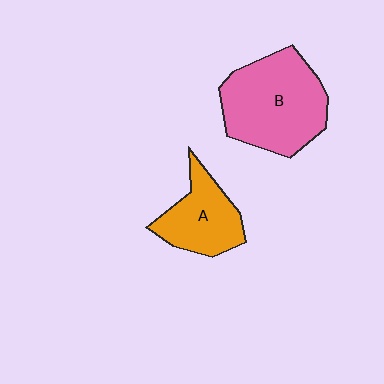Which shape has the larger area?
Shape B (pink).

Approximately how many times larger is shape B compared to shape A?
Approximately 1.7 times.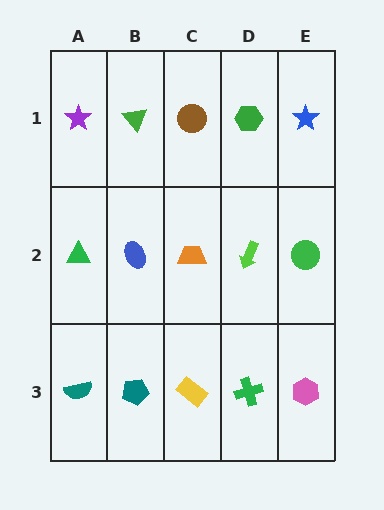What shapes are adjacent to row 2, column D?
A green hexagon (row 1, column D), a green cross (row 3, column D), an orange trapezoid (row 2, column C), a green circle (row 2, column E).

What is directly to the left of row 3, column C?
A teal pentagon.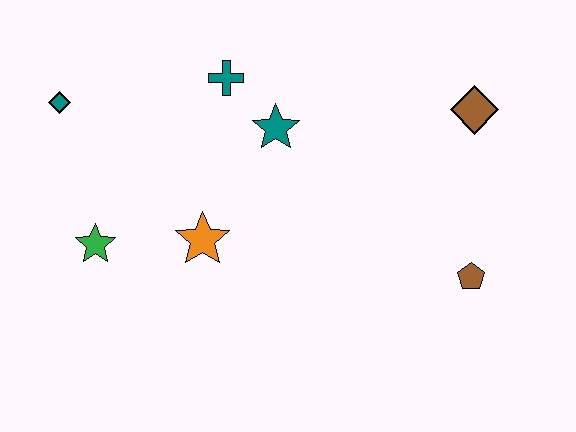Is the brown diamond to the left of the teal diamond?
No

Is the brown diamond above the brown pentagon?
Yes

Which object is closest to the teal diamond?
The green star is closest to the teal diamond.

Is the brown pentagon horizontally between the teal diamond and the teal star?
No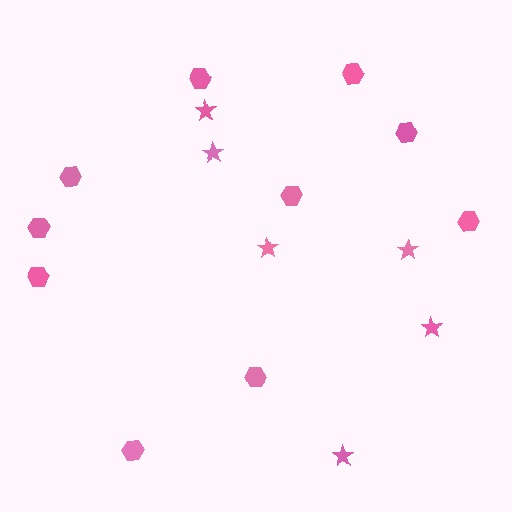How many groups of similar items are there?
There are 2 groups: one group of stars (6) and one group of hexagons (10).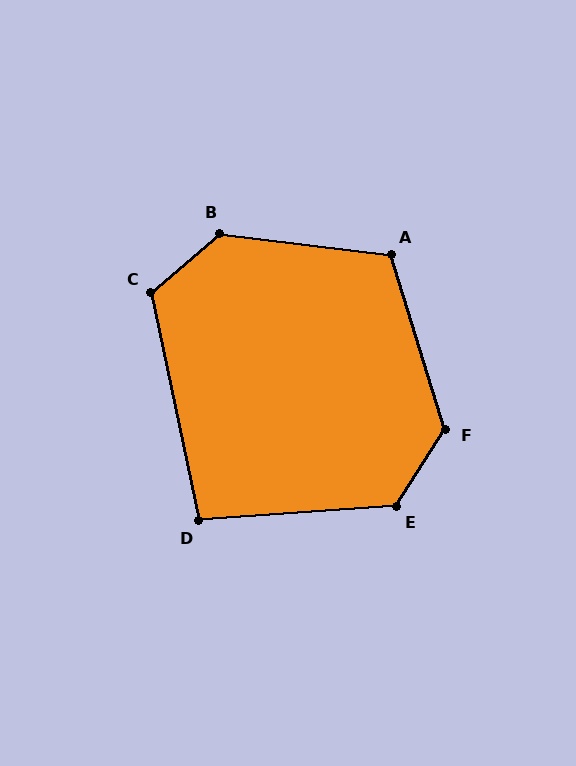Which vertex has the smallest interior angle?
D, at approximately 98 degrees.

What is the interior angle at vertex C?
Approximately 119 degrees (obtuse).